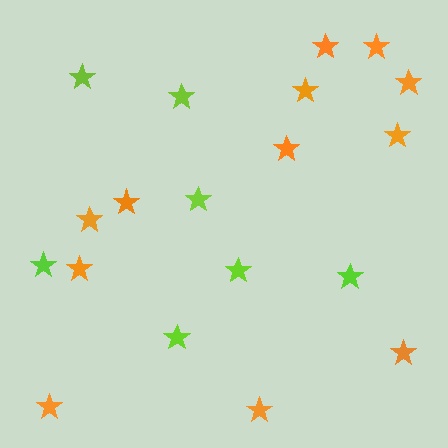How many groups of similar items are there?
There are 2 groups: one group of lime stars (7) and one group of orange stars (12).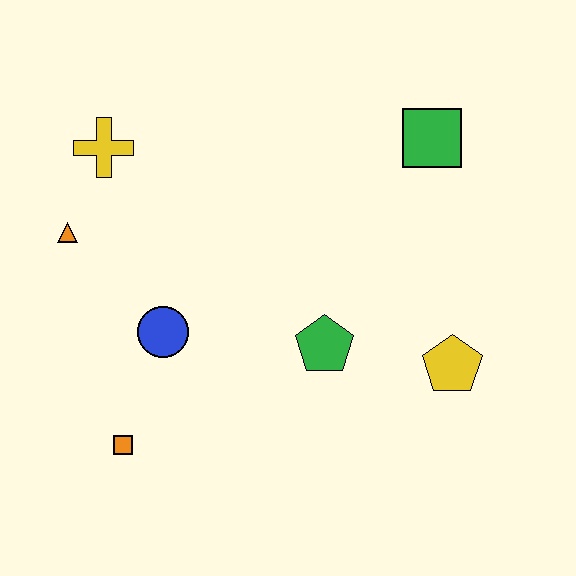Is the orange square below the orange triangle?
Yes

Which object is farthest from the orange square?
The green square is farthest from the orange square.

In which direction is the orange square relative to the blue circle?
The orange square is below the blue circle.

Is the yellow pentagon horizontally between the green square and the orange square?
No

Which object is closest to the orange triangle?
The yellow cross is closest to the orange triangle.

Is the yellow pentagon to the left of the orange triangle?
No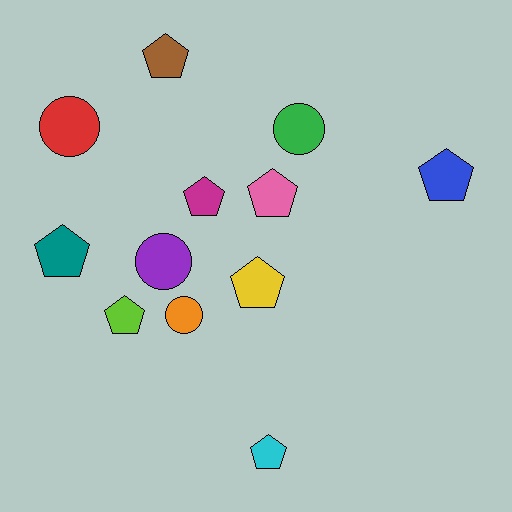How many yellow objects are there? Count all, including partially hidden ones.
There is 1 yellow object.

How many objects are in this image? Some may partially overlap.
There are 12 objects.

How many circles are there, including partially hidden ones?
There are 4 circles.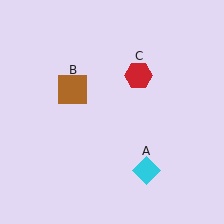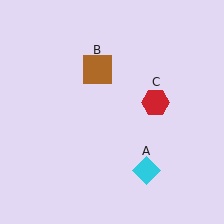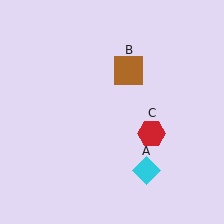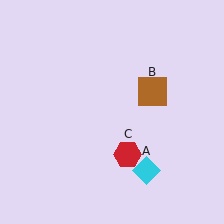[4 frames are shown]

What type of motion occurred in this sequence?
The brown square (object B), red hexagon (object C) rotated clockwise around the center of the scene.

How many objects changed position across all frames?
2 objects changed position: brown square (object B), red hexagon (object C).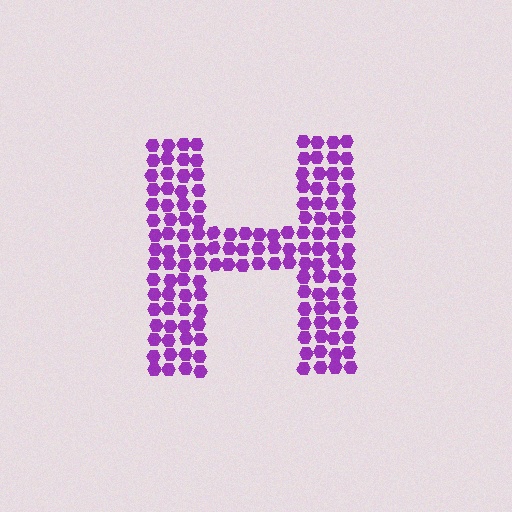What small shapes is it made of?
It is made of small hexagons.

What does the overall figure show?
The overall figure shows the letter H.